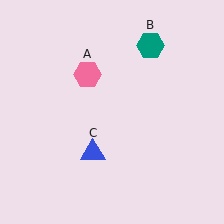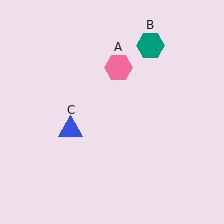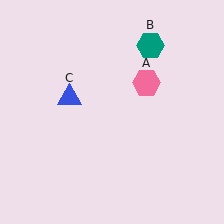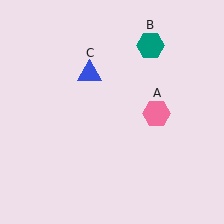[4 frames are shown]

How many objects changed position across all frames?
2 objects changed position: pink hexagon (object A), blue triangle (object C).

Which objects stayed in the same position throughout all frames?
Teal hexagon (object B) remained stationary.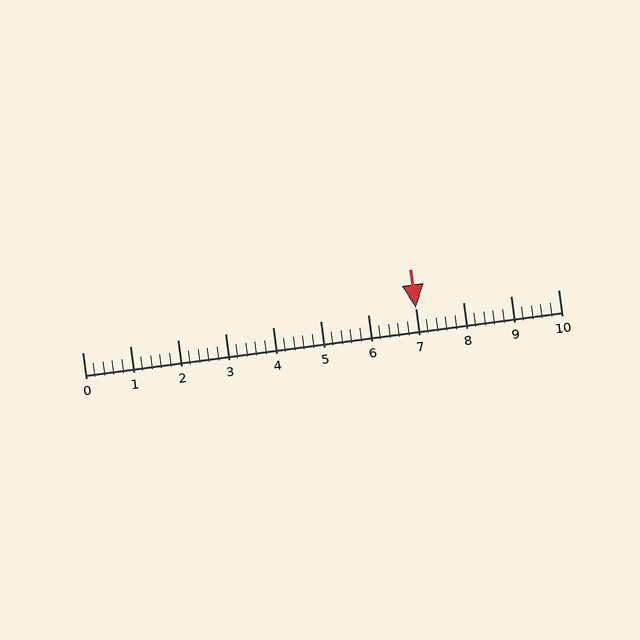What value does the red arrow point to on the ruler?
The red arrow points to approximately 7.0.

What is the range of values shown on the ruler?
The ruler shows values from 0 to 10.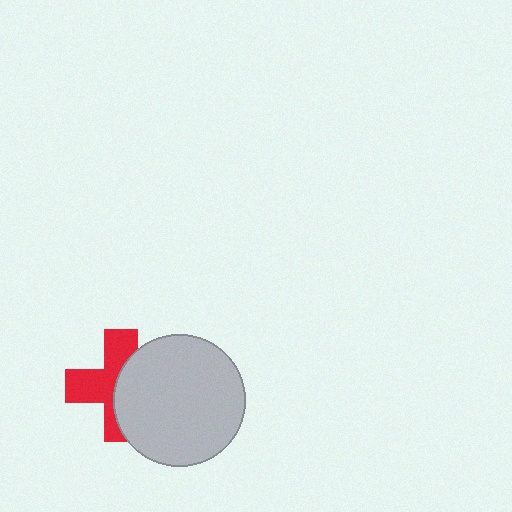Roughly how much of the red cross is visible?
About half of it is visible (roughly 53%).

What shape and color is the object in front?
The object in front is a light gray circle.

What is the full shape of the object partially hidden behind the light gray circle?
The partially hidden object is a red cross.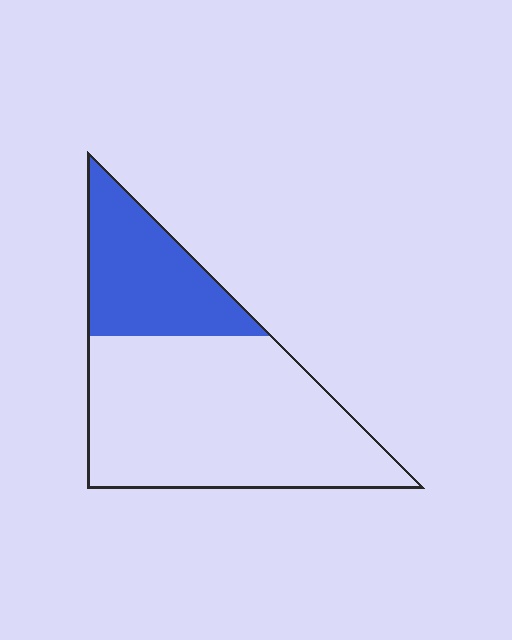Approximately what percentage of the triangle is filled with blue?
Approximately 30%.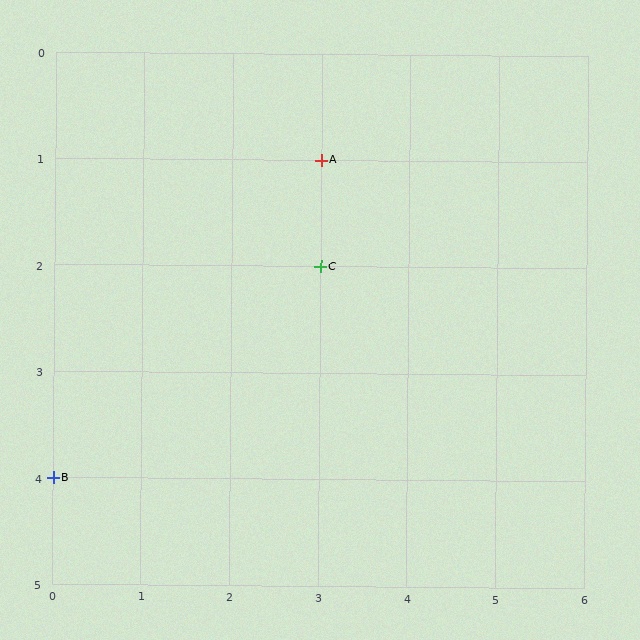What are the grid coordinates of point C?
Point C is at grid coordinates (3, 2).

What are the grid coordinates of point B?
Point B is at grid coordinates (0, 4).